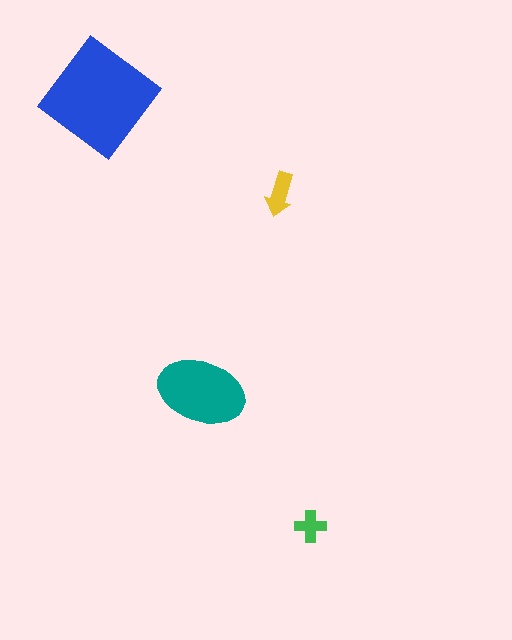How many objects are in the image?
There are 4 objects in the image.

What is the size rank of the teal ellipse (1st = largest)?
2nd.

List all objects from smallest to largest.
The green cross, the yellow arrow, the teal ellipse, the blue diamond.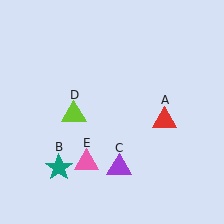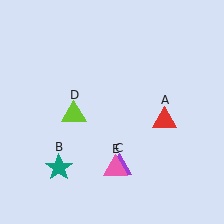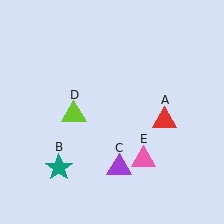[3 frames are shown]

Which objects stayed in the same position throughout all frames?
Red triangle (object A) and teal star (object B) and purple triangle (object C) and lime triangle (object D) remained stationary.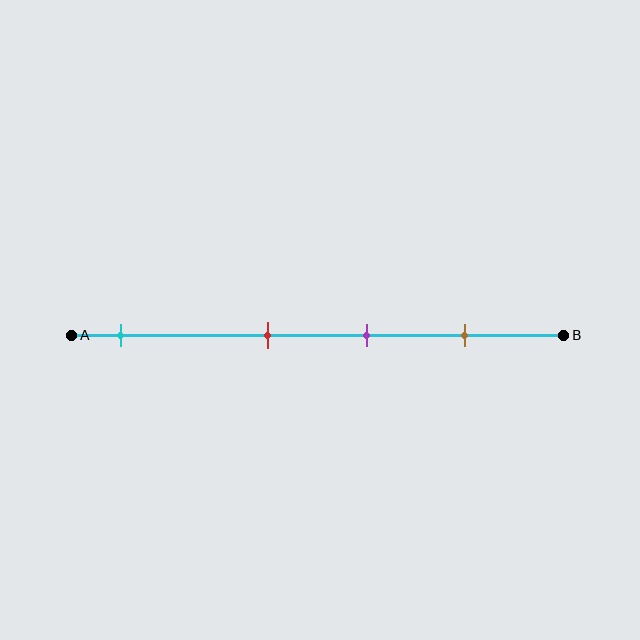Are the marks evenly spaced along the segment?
No, the marks are not evenly spaced.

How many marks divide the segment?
There are 4 marks dividing the segment.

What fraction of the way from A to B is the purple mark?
The purple mark is approximately 60% (0.6) of the way from A to B.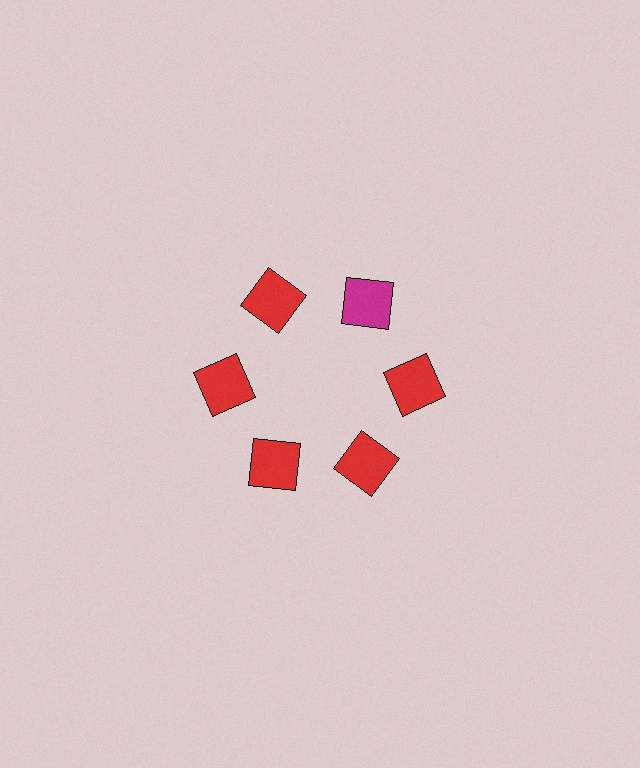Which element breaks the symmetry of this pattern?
The magenta square at roughly the 1 o'clock position breaks the symmetry. All other shapes are red squares.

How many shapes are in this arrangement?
There are 6 shapes arranged in a ring pattern.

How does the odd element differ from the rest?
It has a different color: magenta instead of red.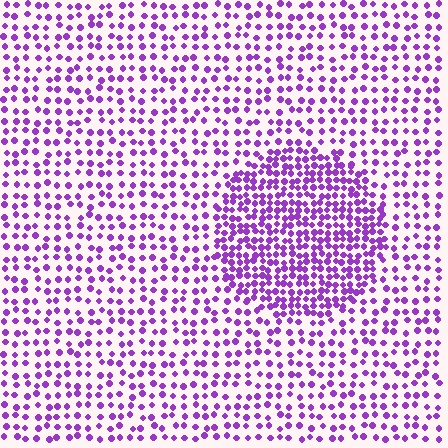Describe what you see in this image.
The image contains small purple elements arranged at two different densities. A circle-shaped region is visible where the elements are more densely packed than the surrounding area.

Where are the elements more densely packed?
The elements are more densely packed inside the circle boundary.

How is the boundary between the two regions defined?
The boundary is defined by a change in element density (approximately 2.0x ratio). All elements are the same color, size, and shape.